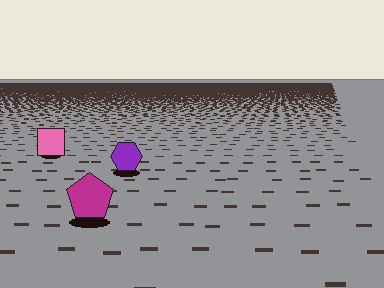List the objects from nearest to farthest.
From nearest to farthest: the magenta pentagon, the purple hexagon, the pink square.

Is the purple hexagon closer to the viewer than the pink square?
Yes. The purple hexagon is closer — you can tell from the texture gradient: the ground texture is coarser near it.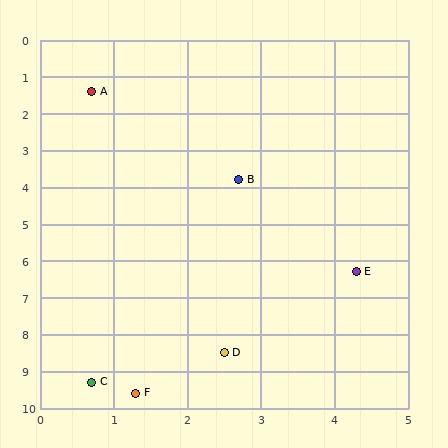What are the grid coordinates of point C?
Point C is at approximately (0.7, 9.3).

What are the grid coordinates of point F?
Point F is at approximately (1.3, 9.6).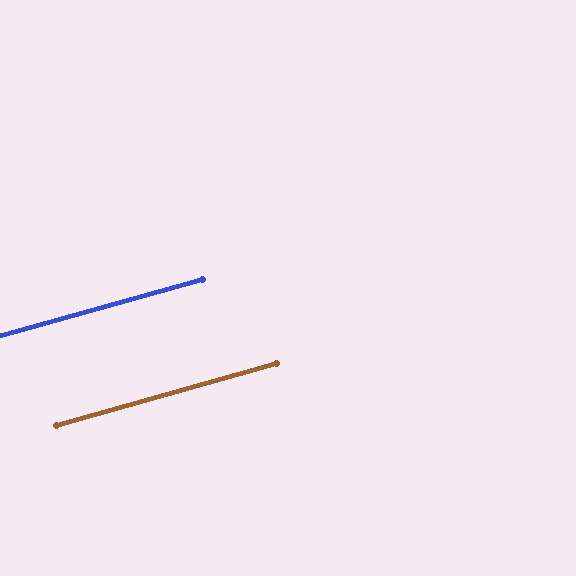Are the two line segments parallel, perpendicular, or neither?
Parallel — their directions differ by only 0.1°.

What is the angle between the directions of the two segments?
Approximately 0 degrees.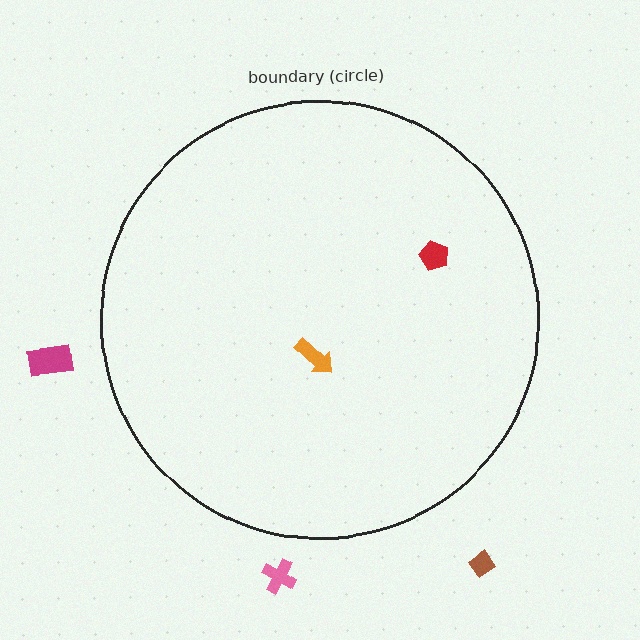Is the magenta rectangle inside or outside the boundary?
Outside.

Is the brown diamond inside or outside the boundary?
Outside.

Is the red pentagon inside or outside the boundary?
Inside.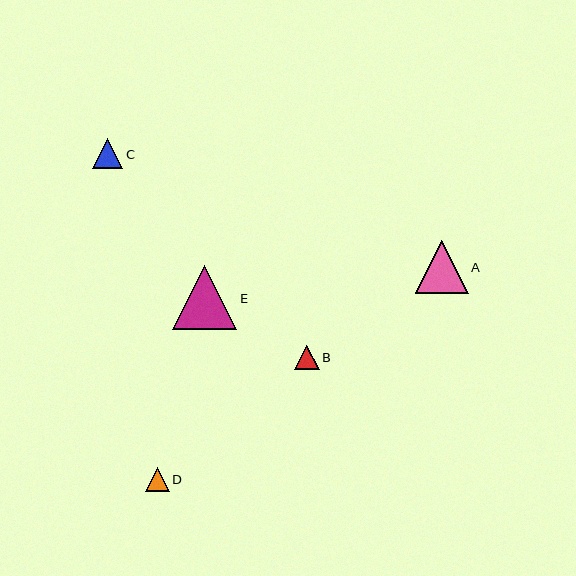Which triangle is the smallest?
Triangle B is the smallest with a size of approximately 24 pixels.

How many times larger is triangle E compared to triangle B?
Triangle E is approximately 2.6 times the size of triangle B.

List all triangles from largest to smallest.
From largest to smallest: E, A, C, D, B.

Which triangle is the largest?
Triangle E is the largest with a size of approximately 64 pixels.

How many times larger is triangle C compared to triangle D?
Triangle C is approximately 1.2 times the size of triangle D.